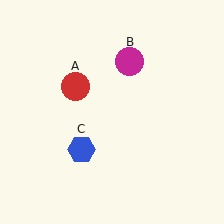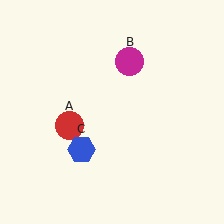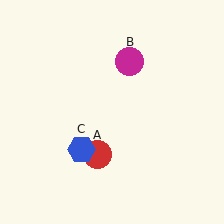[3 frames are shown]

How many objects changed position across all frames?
1 object changed position: red circle (object A).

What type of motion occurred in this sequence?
The red circle (object A) rotated counterclockwise around the center of the scene.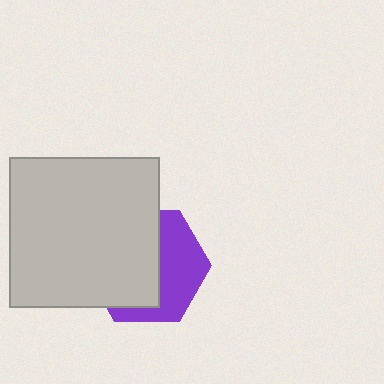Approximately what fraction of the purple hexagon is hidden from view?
Roughly 56% of the purple hexagon is hidden behind the light gray square.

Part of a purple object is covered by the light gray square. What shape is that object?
It is a hexagon.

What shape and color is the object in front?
The object in front is a light gray square.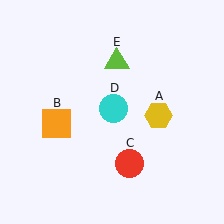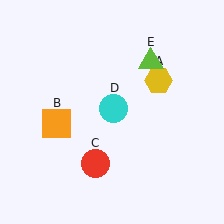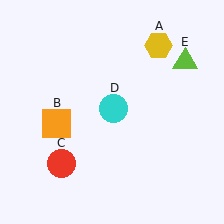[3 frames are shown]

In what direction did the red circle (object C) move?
The red circle (object C) moved left.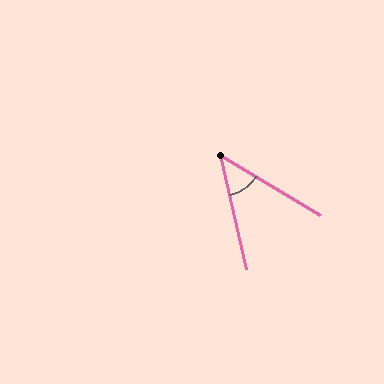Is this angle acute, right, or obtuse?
It is acute.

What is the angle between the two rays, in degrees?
Approximately 46 degrees.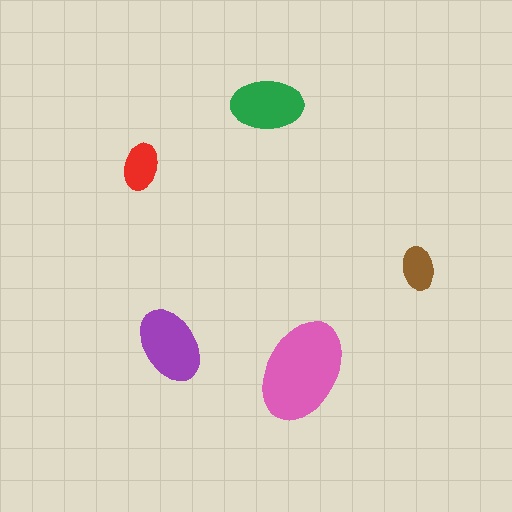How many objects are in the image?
There are 5 objects in the image.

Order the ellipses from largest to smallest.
the pink one, the purple one, the green one, the red one, the brown one.